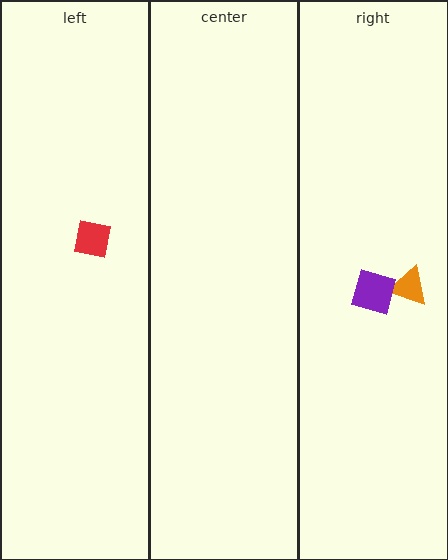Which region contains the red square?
The left region.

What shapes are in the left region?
The red square.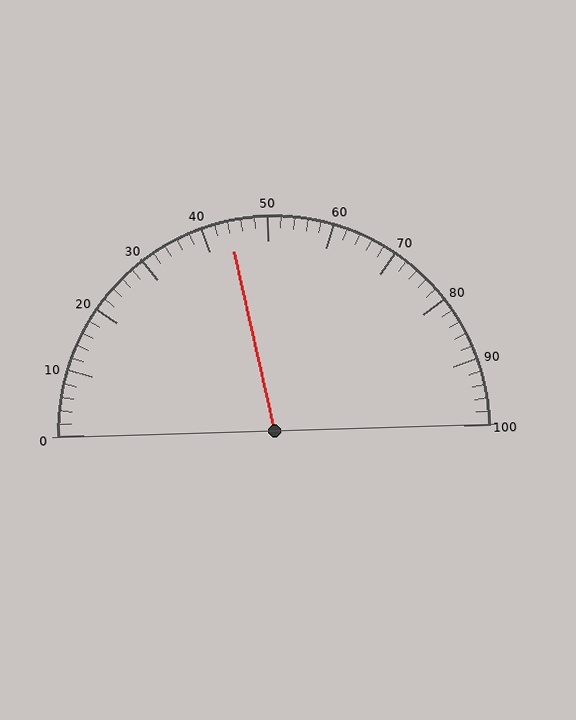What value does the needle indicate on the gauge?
The needle indicates approximately 44.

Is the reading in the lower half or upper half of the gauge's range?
The reading is in the lower half of the range (0 to 100).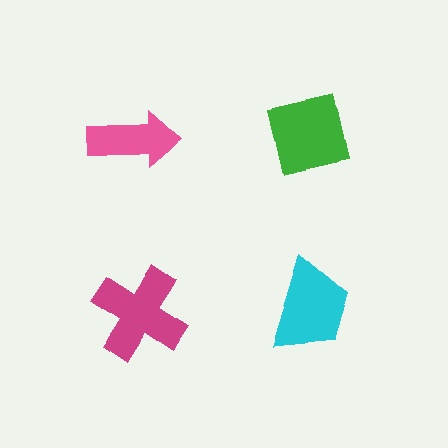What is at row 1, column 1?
A pink arrow.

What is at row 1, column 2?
A green square.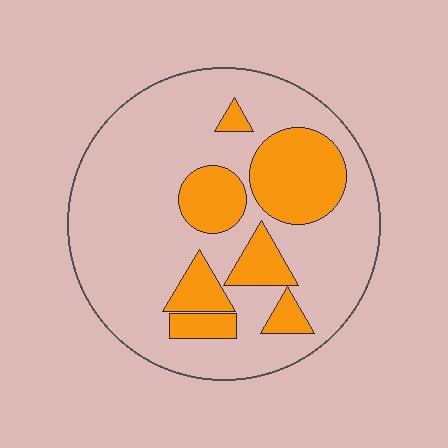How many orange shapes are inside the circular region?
7.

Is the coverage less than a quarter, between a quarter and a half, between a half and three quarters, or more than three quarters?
Between a quarter and a half.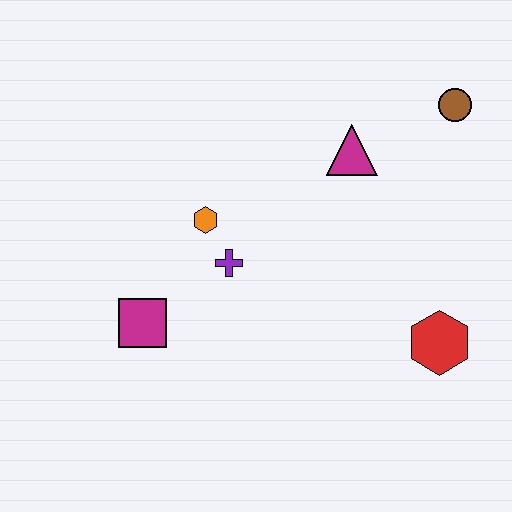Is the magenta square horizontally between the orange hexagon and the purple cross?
No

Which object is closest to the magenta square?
The purple cross is closest to the magenta square.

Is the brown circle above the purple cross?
Yes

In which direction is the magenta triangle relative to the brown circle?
The magenta triangle is to the left of the brown circle.